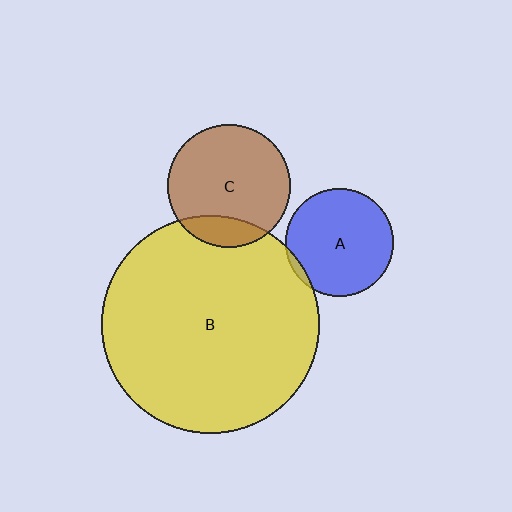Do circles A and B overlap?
Yes.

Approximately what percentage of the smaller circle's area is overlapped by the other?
Approximately 5%.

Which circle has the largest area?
Circle B (yellow).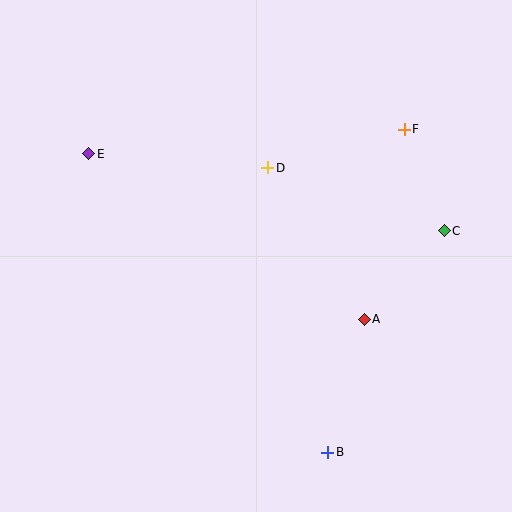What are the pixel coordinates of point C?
Point C is at (444, 231).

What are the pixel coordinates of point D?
Point D is at (268, 168).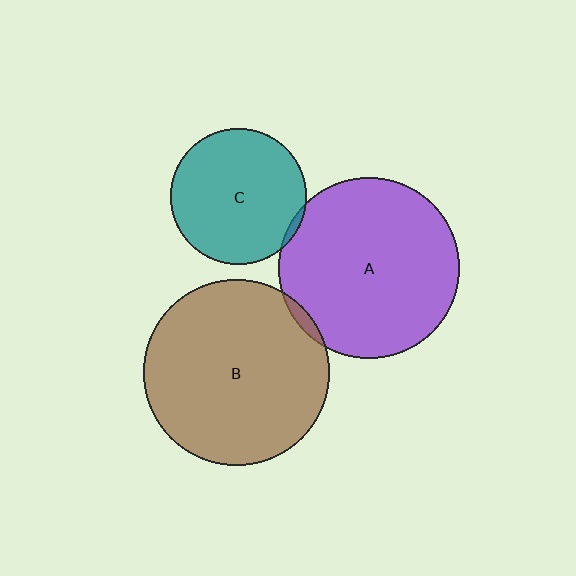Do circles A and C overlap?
Yes.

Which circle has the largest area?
Circle B (brown).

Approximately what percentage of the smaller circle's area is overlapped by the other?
Approximately 5%.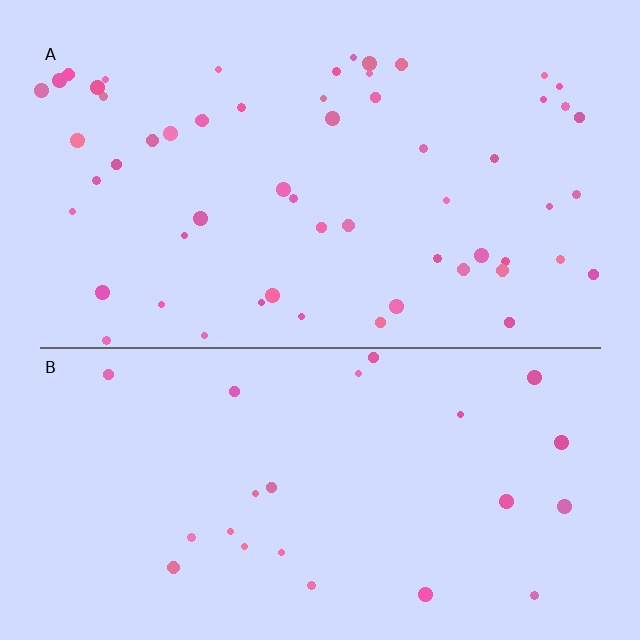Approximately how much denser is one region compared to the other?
Approximately 2.5× — region A over region B.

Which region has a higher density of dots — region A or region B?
A (the top).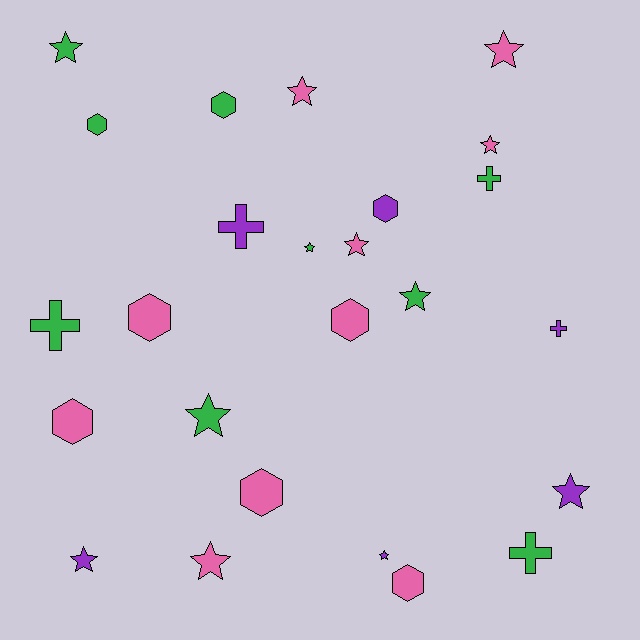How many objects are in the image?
There are 25 objects.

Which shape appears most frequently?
Star, with 12 objects.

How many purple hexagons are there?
There is 1 purple hexagon.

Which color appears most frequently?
Pink, with 10 objects.